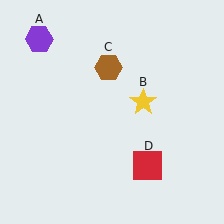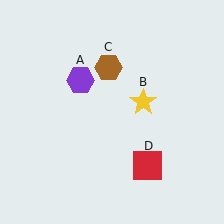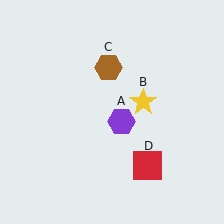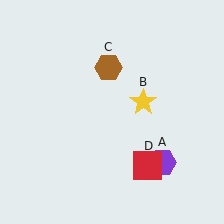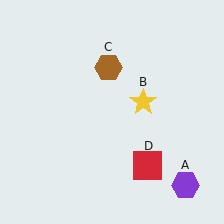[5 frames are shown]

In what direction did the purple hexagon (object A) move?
The purple hexagon (object A) moved down and to the right.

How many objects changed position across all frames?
1 object changed position: purple hexagon (object A).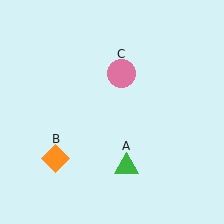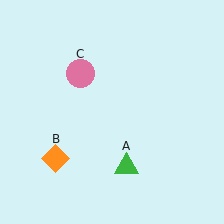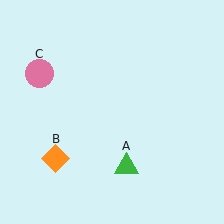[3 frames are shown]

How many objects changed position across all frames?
1 object changed position: pink circle (object C).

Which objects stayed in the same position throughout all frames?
Green triangle (object A) and orange diamond (object B) remained stationary.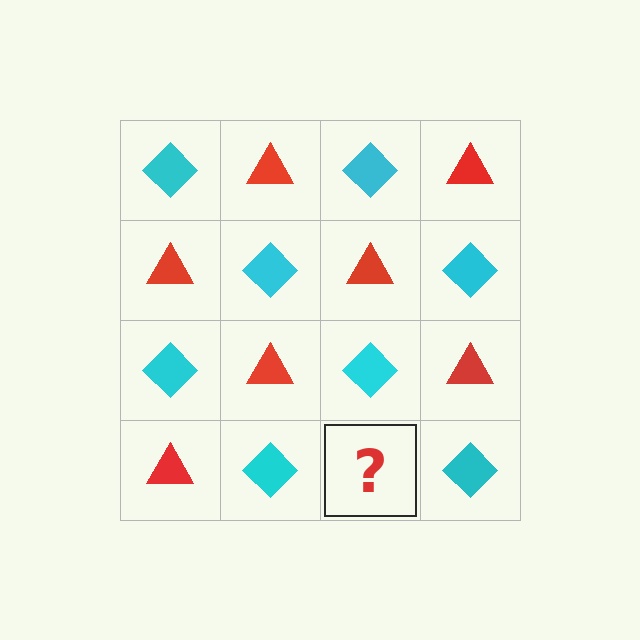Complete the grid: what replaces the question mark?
The question mark should be replaced with a red triangle.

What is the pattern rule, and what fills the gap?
The rule is that it alternates cyan diamond and red triangle in a checkerboard pattern. The gap should be filled with a red triangle.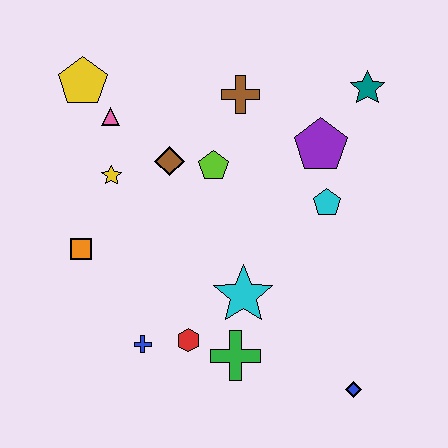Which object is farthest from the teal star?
The blue cross is farthest from the teal star.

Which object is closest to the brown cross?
The lime pentagon is closest to the brown cross.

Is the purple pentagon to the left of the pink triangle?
No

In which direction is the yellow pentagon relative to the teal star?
The yellow pentagon is to the left of the teal star.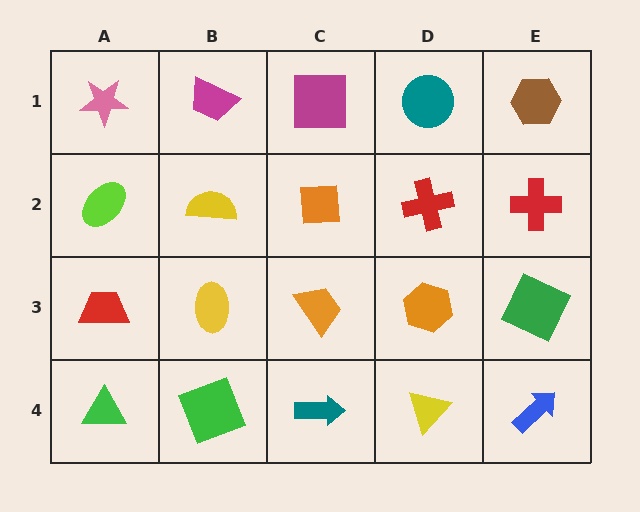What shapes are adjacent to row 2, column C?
A magenta square (row 1, column C), an orange trapezoid (row 3, column C), a yellow semicircle (row 2, column B), a red cross (row 2, column D).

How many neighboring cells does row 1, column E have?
2.